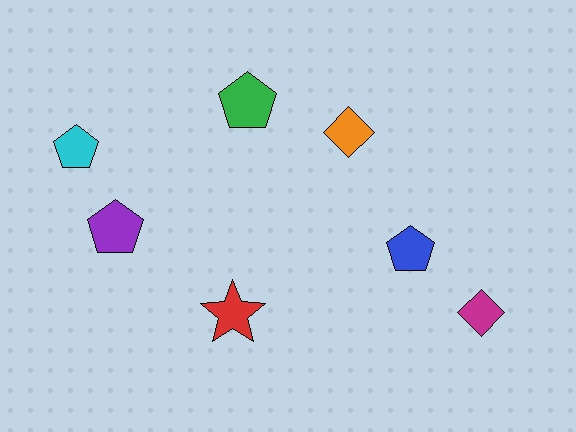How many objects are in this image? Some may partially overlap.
There are 7 objects.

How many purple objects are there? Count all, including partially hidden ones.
There is 1 purple object.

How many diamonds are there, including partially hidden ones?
There are 2 diamonds.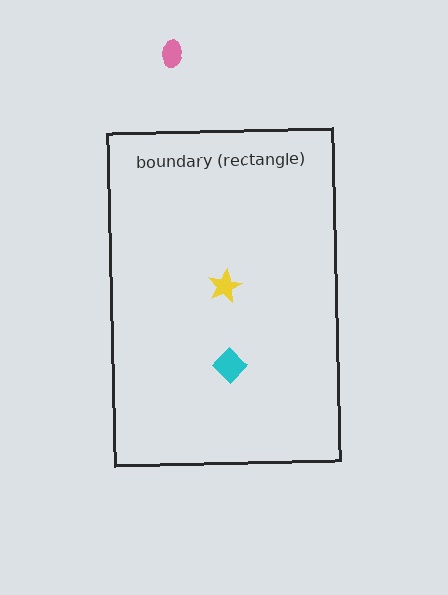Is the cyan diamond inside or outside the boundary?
Inside.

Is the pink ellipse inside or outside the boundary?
Outside.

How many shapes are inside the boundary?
2 inside, 1 outside.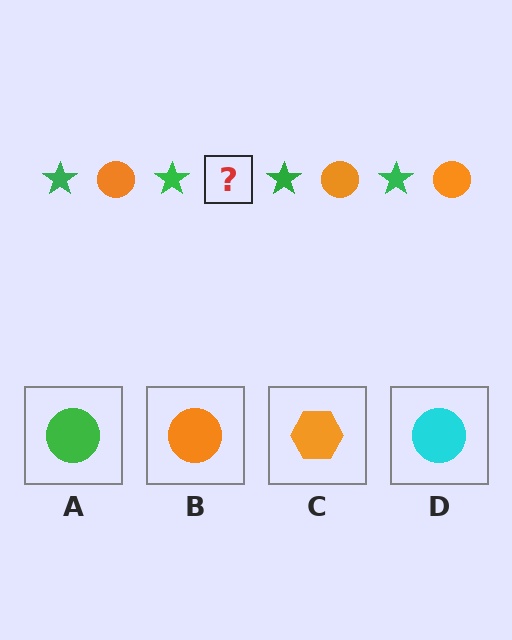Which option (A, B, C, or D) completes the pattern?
B.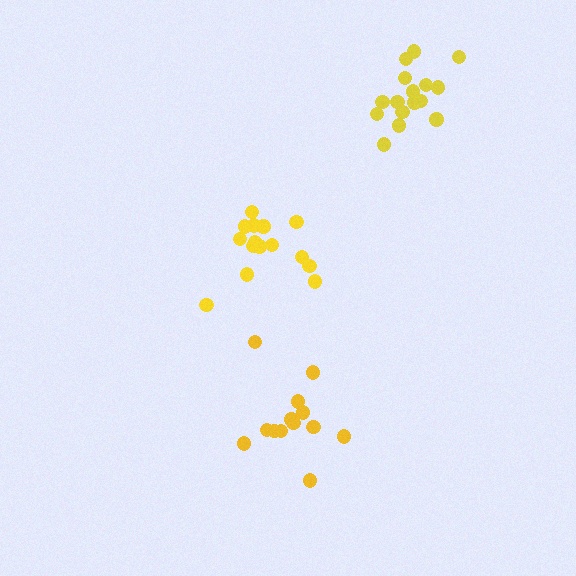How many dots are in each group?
Group 1: 13 dots, Group 2: 15 dots, Group 3: 16 dots (44 total).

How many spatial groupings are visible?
There are 3 spatial groupings.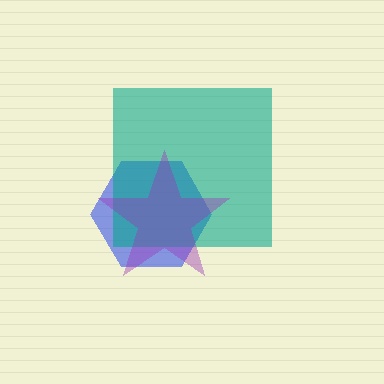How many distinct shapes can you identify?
There are 3 distinct shapes: a blue hexagon, a teal square, a purple star.